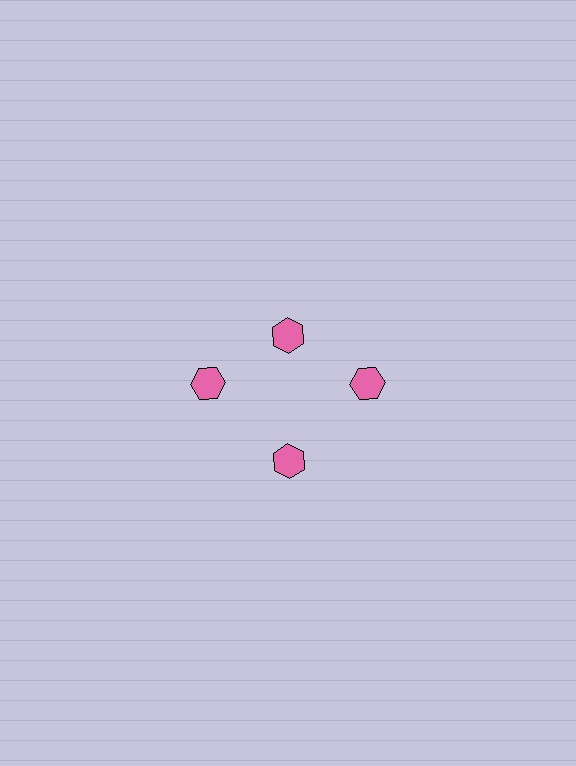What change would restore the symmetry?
The symmetry would be restored by moving it outward, back onto the ring so that all 4 hexagons sit at equal angles and equal distance from the center.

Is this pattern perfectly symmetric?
No. The 4 pink hexagons are arranged in a ring, but one element near the 12 o'clock position is pulled inward toward the center, breaking the 4-fold rotational symmetry.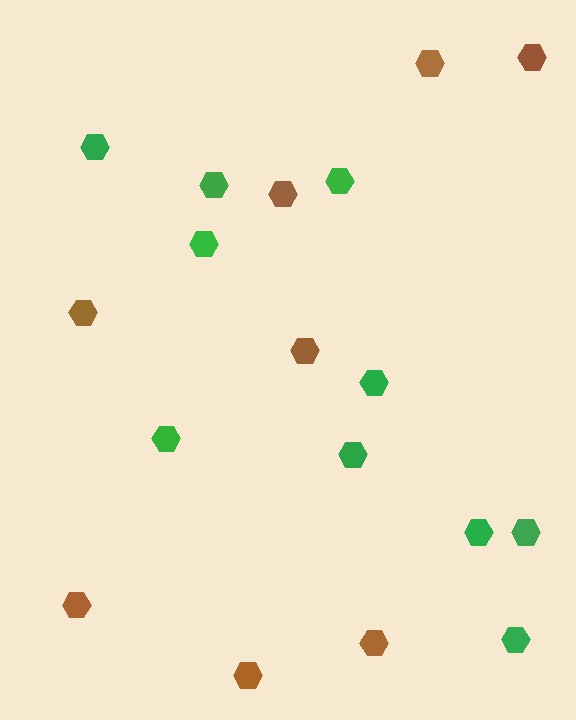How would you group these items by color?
There are 2 groups: one group of brown hexagons (8) and one group of green hexagons (10).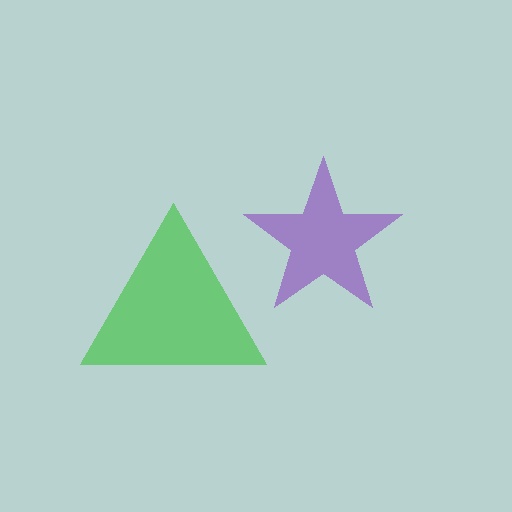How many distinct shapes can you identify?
There are 2 distinct shapes: a green triangle, a purple star.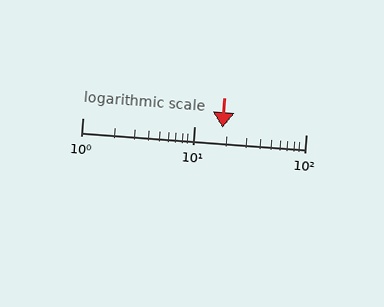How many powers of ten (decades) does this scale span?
The scale spans 2 decades, from 1 to 100.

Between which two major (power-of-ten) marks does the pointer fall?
The pointer is between 10 and 100.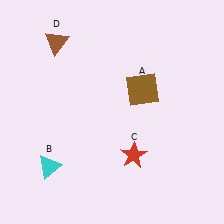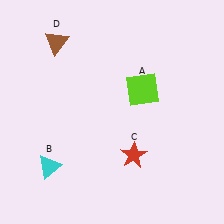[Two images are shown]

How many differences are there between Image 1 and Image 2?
There is 1 difference between the two images.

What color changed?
The square (A) changed from brown in Image 1 to lime in Image 2.